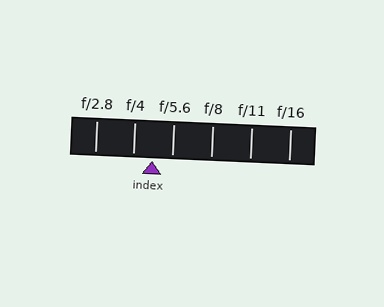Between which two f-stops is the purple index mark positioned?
The index mark is between f/4 and f/5.6.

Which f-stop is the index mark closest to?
The index mark is closest to f/4.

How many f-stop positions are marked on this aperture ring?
There are 6 f-stop positions marked.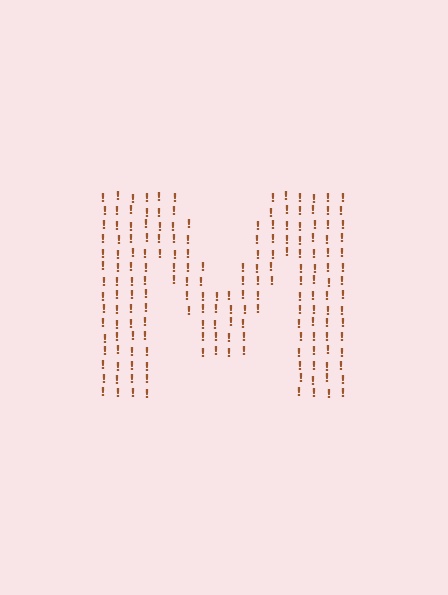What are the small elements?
The small elements are exclamation marks.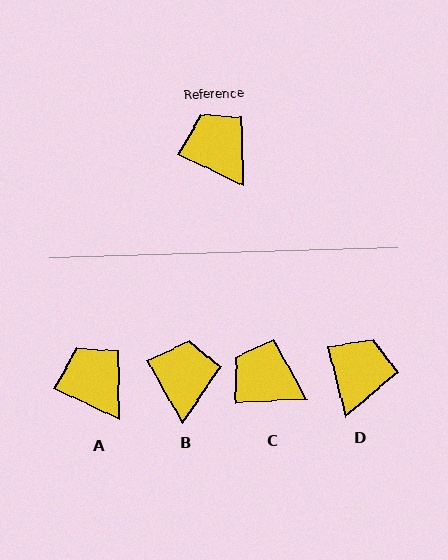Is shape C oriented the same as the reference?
No, it is off by about 29 degrees.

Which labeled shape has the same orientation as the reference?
A.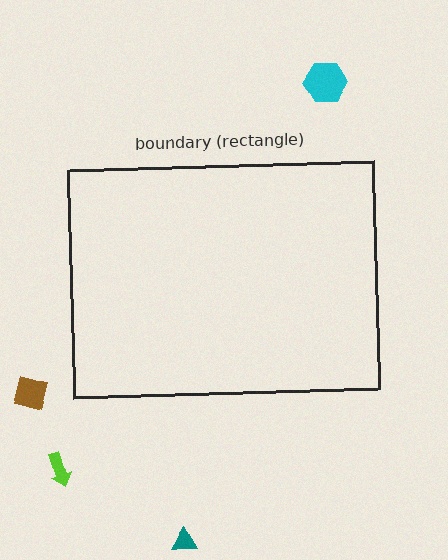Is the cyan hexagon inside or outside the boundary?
Outside.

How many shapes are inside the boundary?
0 inside, 4 outside.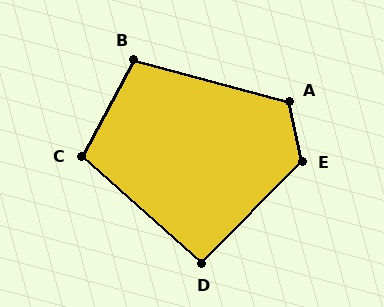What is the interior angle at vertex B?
Approximately 103 degrees (obtuse).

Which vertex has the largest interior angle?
E, at approximately 123 degrees.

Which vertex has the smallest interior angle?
D, at approximately 93 degrees.